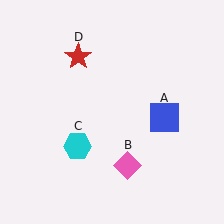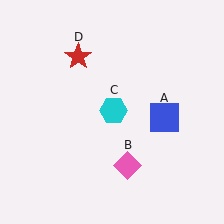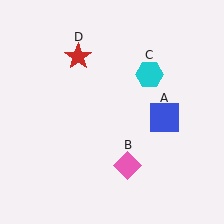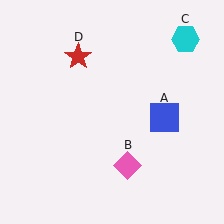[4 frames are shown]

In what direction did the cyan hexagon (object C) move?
The cyan hexagon (object C) moved up and to the right.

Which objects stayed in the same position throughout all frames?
Blue square (object A) and pink diamond (object B) and red star (object D) remained stationary.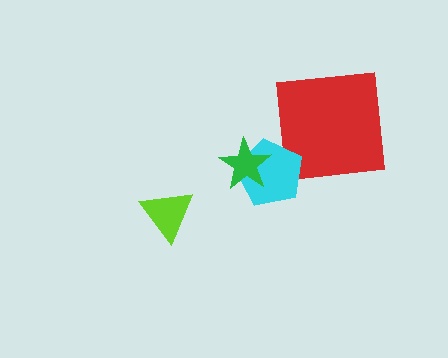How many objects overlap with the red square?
0 objects overlap with the red square.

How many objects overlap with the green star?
1 object overlaps with the green star.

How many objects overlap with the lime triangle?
0 objects overlap with the lime triangle.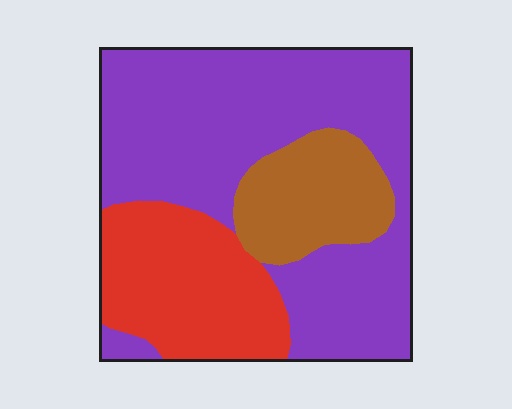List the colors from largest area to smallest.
From largest to smallest: purple, red, brown.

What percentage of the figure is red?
Red covers roughly 25% of the figure.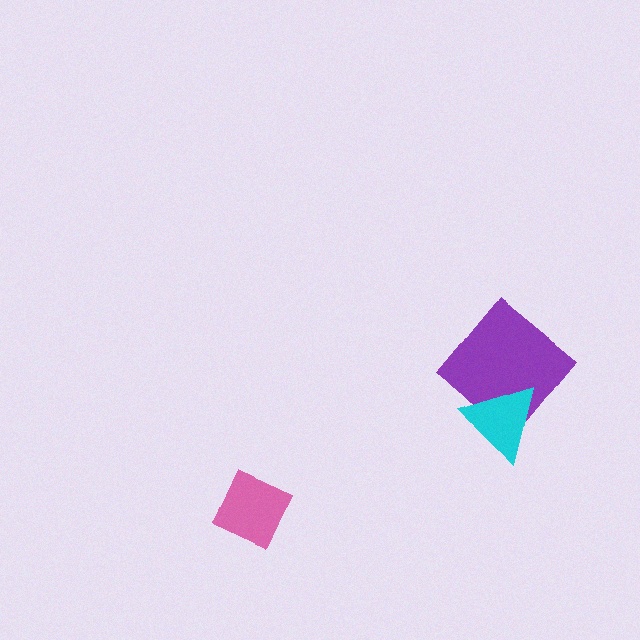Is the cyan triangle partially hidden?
No, no other shape covers it.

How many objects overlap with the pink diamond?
0 objects overlap with the pink diamond.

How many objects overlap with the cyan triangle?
1 object overlaps with the cyan triangle.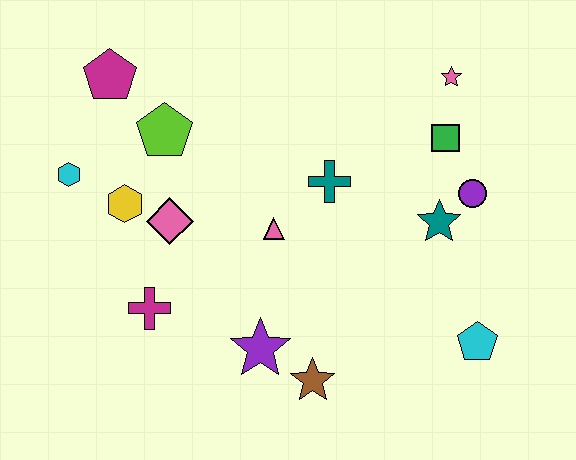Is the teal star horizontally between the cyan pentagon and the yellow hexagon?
Yes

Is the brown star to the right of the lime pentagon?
Yes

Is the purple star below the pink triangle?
Yes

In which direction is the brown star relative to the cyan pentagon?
The brown star is to the left of the cyan pentagon.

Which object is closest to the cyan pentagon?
The teal star is closest to the cyan pentagon.